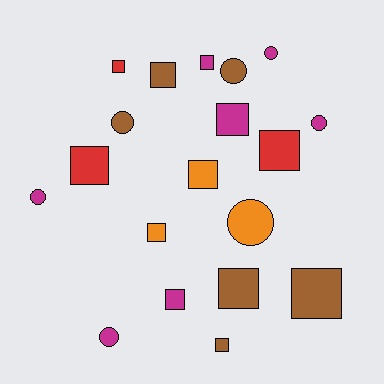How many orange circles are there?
There is 1 orange circle.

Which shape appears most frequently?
Square, with 12 objects.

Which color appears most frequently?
Magenta, with 7 objects.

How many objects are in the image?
There are 19 objects.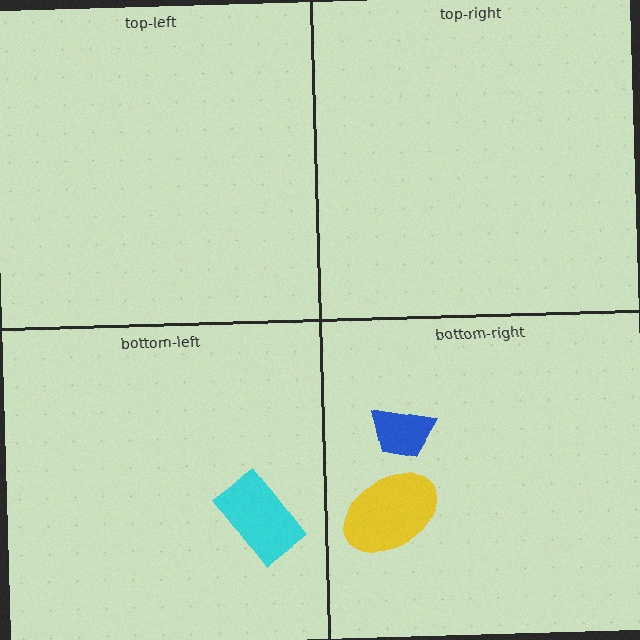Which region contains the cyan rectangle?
The bottom-left region.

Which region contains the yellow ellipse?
The bottom-right region.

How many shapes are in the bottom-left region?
1.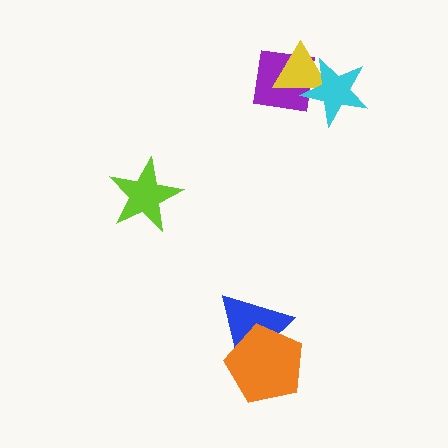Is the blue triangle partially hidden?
Yes, it is partially covered by another shape.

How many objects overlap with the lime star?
0 objects overlap with the lime star.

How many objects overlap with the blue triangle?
1 object overlaps with the blue triangle.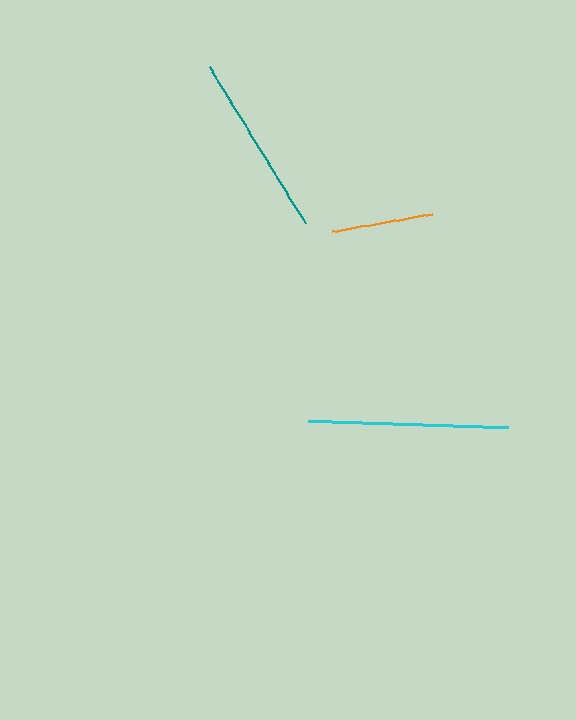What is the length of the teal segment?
The teal segment is approximately 183 pixels long.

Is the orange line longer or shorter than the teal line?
The teal line is longer than the orange line.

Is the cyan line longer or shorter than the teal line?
The cyan line is longer than the teal line.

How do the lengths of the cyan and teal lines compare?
The cyan and teal lines are approximately the same length.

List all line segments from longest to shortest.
From longest to shortest: cyan, teal, orange.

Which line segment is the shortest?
The orange line is the shortest at approximately 101 pixels.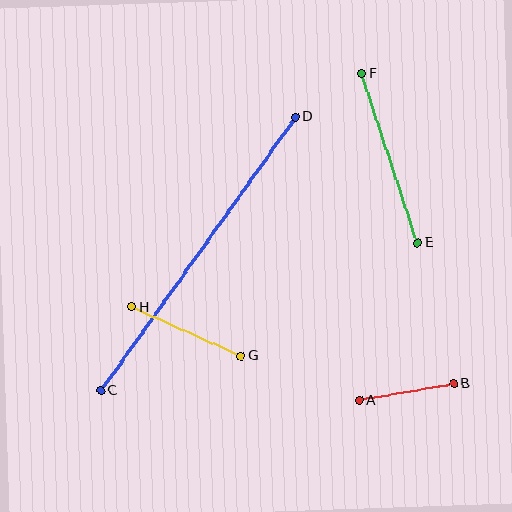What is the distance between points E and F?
The distance is approximately 178 pixels.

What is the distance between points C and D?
The distance is approximately 336 pixels.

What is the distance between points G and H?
The distance is approximately 120 pixels.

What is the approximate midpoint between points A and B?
The midpoint is at approximately (406, 392) pixels.